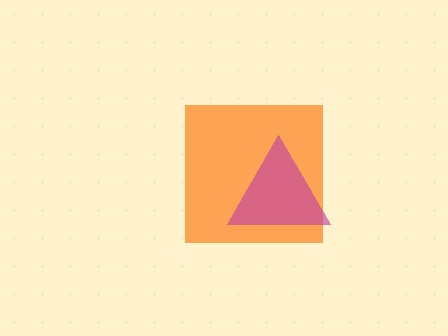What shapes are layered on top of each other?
The layered shapes are: an orange square, a magenta triangle.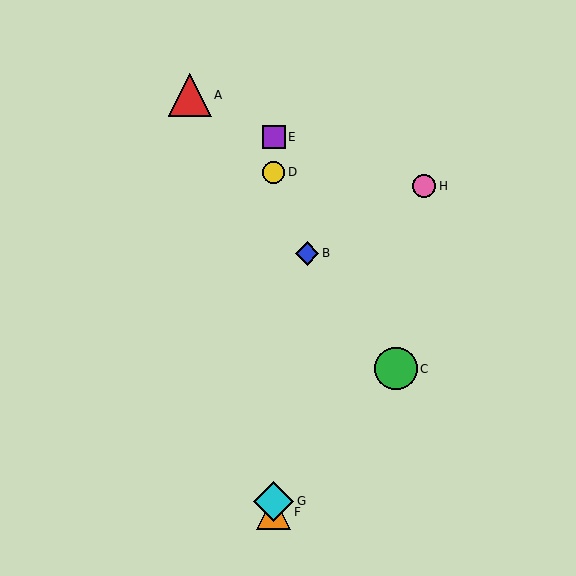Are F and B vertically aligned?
No, F is at x≈274 and B is at x≈307.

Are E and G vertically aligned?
Yes, both are at x≈274.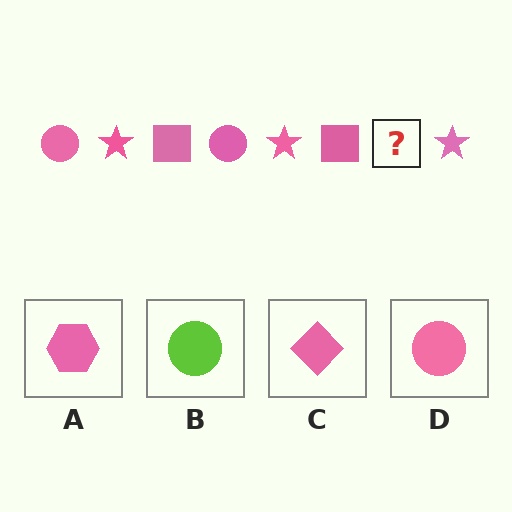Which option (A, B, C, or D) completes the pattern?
D.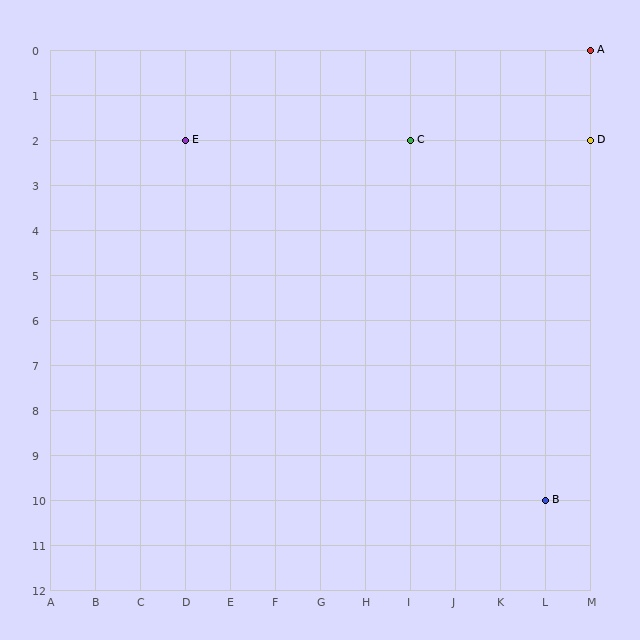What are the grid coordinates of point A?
Point A is at grid coordinates (M, 0).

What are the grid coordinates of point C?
Point C is at grid coordinates (I, 2).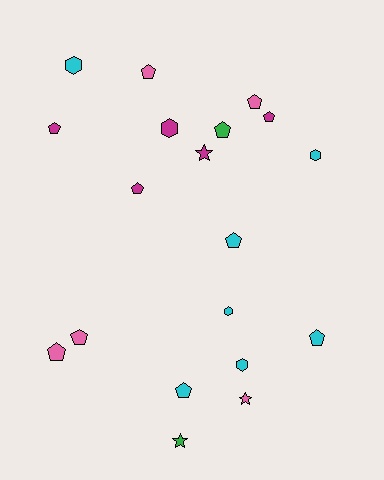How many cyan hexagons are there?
There are 4 cyan hexagons.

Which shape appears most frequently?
Pentagon, with 11 objects.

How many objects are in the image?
There are 19 objects.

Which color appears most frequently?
Cyan, with 7 objects.